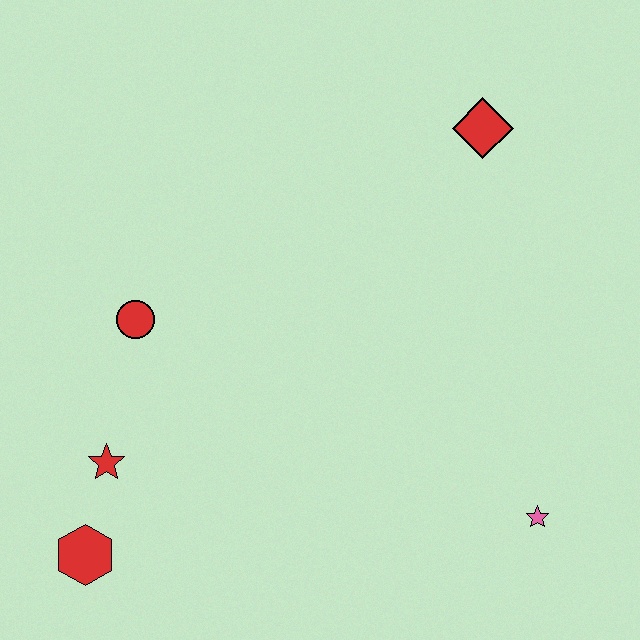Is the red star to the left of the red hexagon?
No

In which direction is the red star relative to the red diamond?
The red star is to the left of the red diamond.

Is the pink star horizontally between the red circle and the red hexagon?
No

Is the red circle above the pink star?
Yes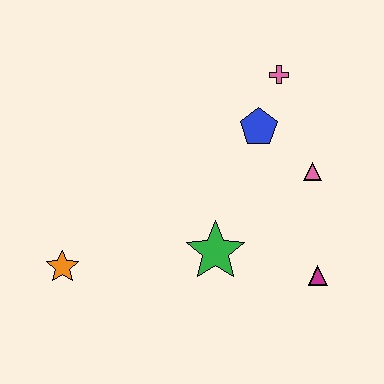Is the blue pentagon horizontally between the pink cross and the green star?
Yes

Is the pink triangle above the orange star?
Yes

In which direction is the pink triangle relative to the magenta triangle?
The pink triangle is above the magenta triangle.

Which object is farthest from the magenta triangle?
The orange star is farthest from the magenta triangle.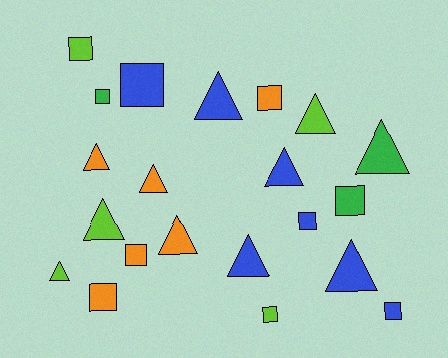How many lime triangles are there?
There are 3 lime triangles.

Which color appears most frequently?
Blue, with 7 objects.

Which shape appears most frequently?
Triangle, with 11 objects.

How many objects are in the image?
There are 21 objects.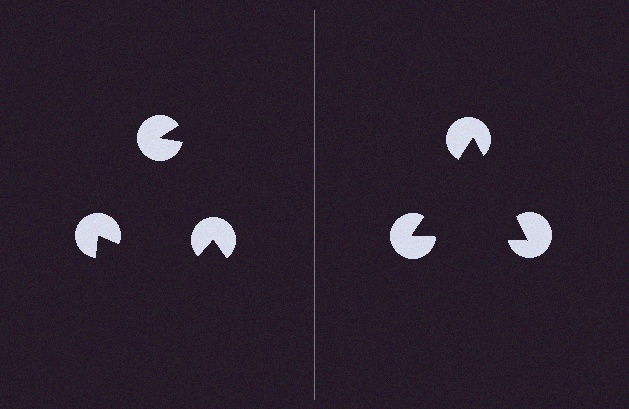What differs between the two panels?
The pac-man discs are positioned identically on both sides; only the wedge orientations differ. On the right they align to a triangle; on the left they are misaligned.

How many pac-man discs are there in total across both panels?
6 — 3 on each side.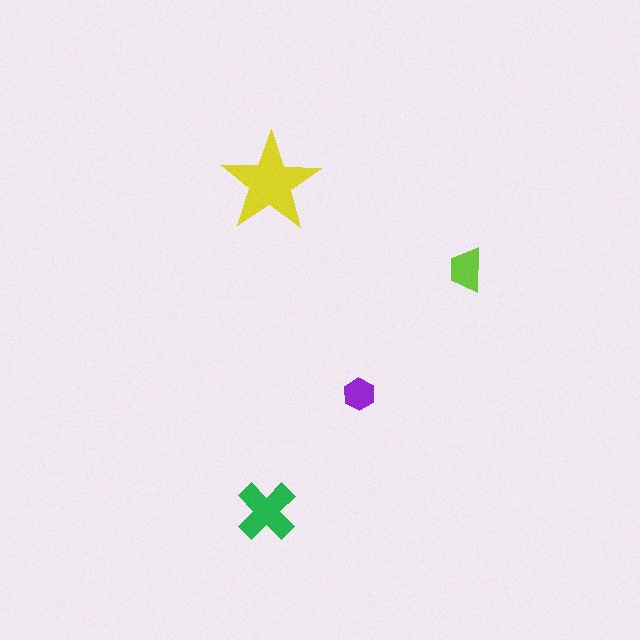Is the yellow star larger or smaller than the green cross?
Larger.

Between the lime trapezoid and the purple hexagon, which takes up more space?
The lime trapezoid.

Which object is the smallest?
The purple hexagon.